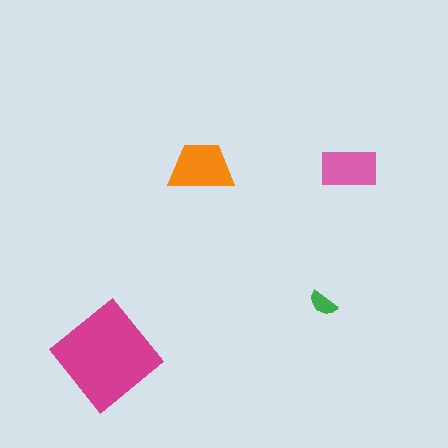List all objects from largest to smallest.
The magenta diamond, the orange trapezoid, the pink rectangle, the green semicircle.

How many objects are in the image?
There are 4 objects in the image.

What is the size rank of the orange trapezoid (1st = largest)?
2nd.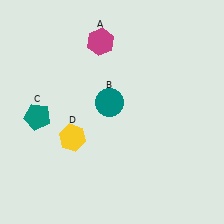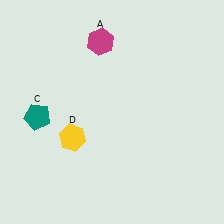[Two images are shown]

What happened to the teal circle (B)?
The teal circle (B) was removed in Image 2. It was in the top-left area of Image 1.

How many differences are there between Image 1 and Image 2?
There is 1 difference between the two images.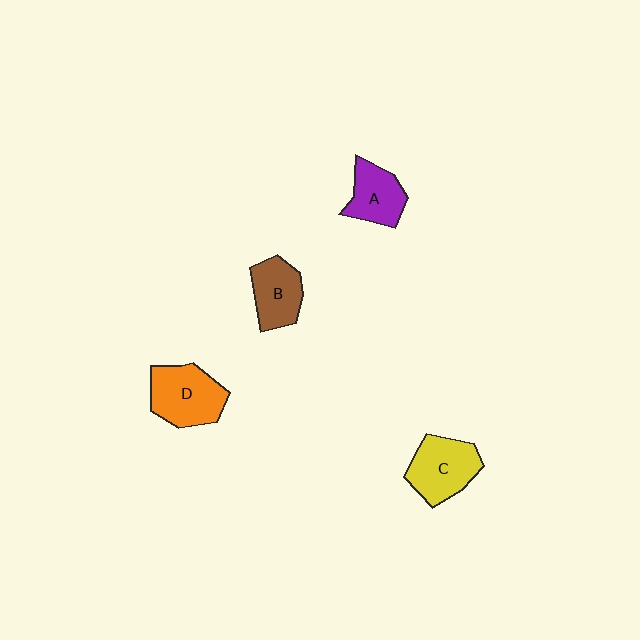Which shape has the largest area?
Shape D (orange).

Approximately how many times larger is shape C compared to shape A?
Approximately 1.3 times.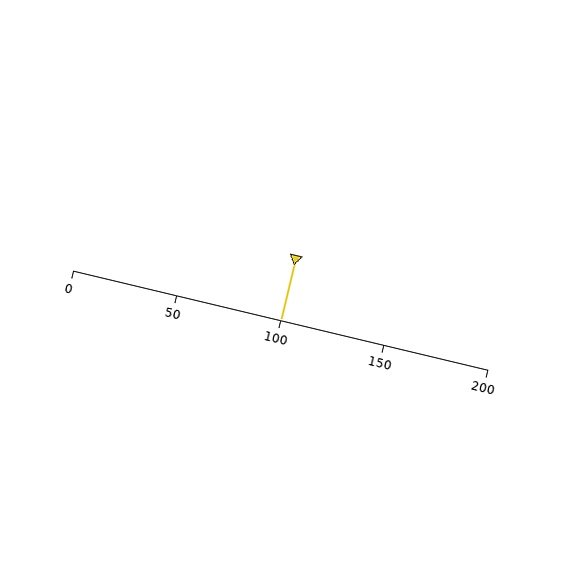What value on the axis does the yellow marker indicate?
The marker indicates approximately 100.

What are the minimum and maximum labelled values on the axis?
The axis runs from 0 to 200.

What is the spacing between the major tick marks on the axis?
The major ticks are spaced 50 apart.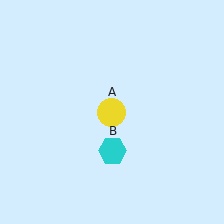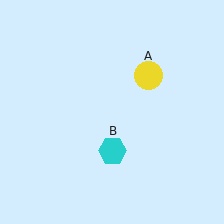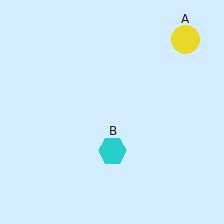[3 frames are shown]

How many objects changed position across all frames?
1 object changed position: yellow circle (object A).